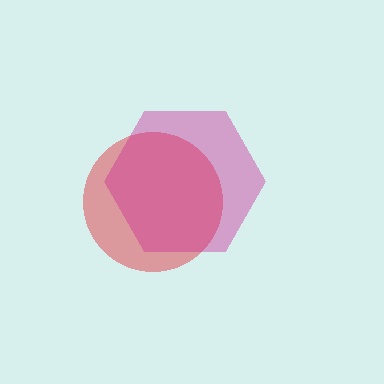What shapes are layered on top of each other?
The layered shapes are: a red circle, a magenta hexagon.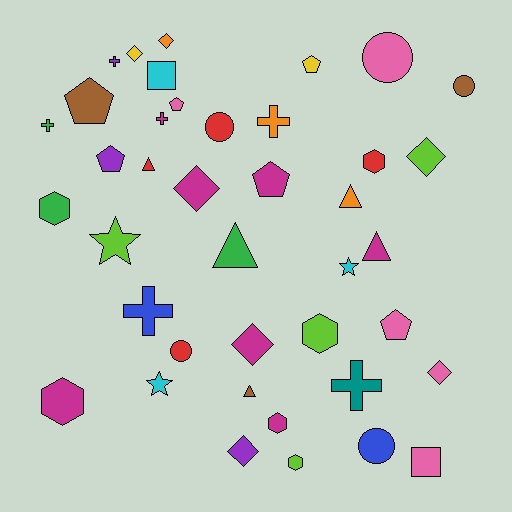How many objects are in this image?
There are 40 objects.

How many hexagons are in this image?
There are 6 hexagons.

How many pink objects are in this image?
There are 5 pink objects.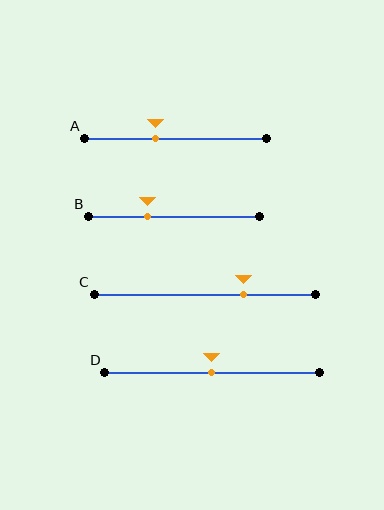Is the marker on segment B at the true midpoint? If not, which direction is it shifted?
No, the marker on segment B is shifted to the left by about 15% of the segment length.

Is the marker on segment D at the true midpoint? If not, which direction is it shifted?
Yes, the marker on segment D is at the true midpoint.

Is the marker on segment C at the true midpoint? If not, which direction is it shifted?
No, the marker on segment C is shifted to the right by about 17% of the segment length.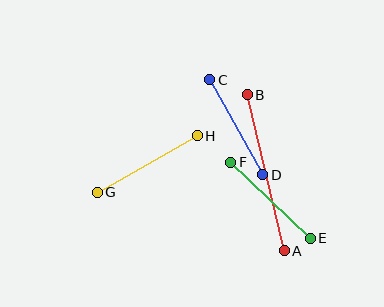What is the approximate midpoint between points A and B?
The midpoint is at approximately (266, 173) pixels.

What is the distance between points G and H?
The distance is approximately 115 pixels.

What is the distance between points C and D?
The distance is approximately 109 pixels.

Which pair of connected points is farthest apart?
Points A and B are farthest apart.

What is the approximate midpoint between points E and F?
The midpoint is at approximately (270, 200) pixels.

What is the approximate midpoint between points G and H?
The midpoint is at approximately (147, 164) pixels.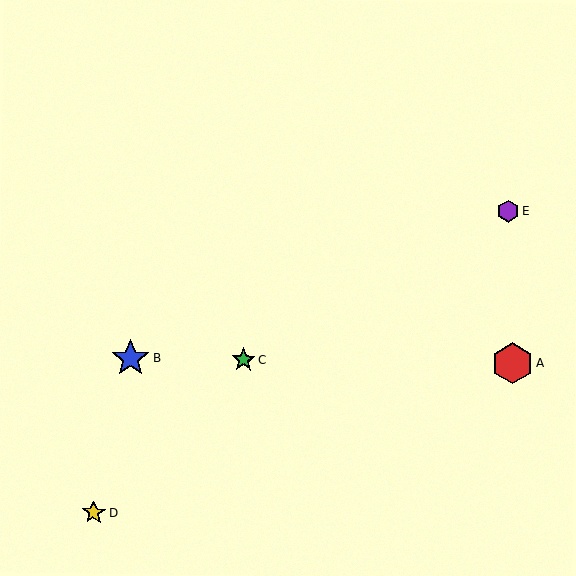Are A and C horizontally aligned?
Yes, both are at y≈363.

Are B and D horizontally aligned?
No, B is at y≈358 and D is at y≈513.